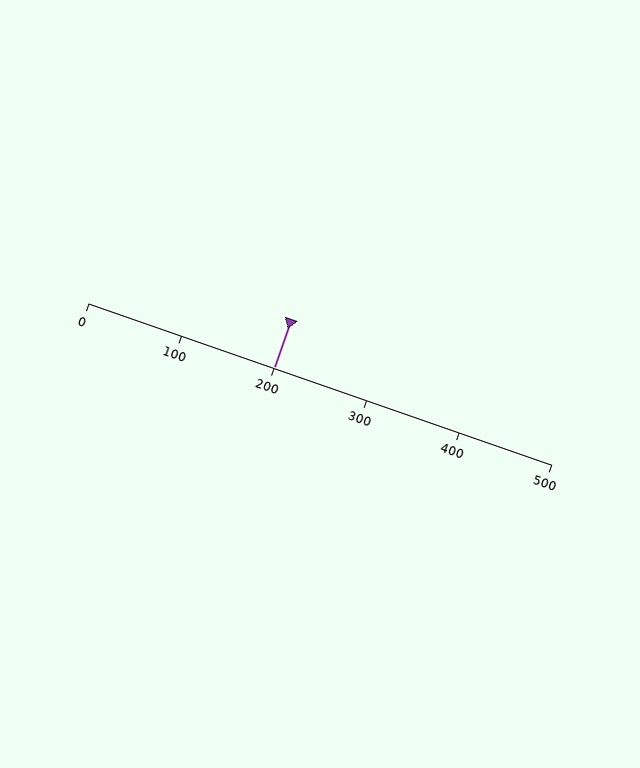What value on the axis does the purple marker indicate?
The marker indicates approximately 200.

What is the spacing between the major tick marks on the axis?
The major ticks are spaced 100 apart.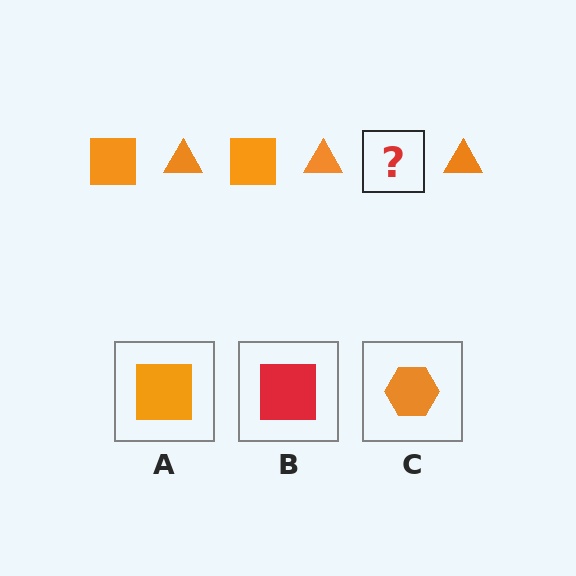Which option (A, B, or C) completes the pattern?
A.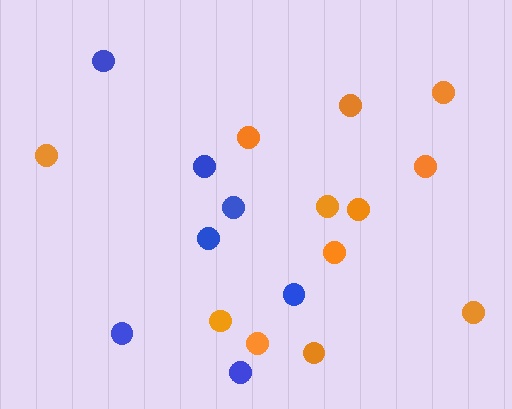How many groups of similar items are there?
There are 2 groups: one group of blue circles (7) and one group of orange circles (12).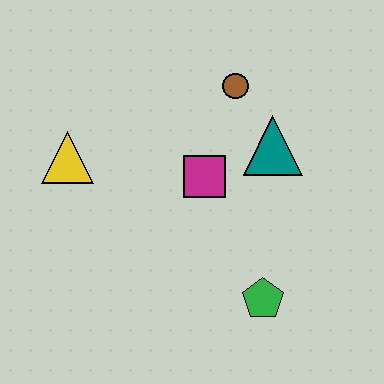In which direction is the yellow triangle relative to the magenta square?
The yellow triangle is to the left of the magenta square.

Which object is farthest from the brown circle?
The green pentagon is farthest from the brown circle.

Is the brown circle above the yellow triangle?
Yes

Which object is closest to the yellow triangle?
The magenta square is closest to the yellow triangle.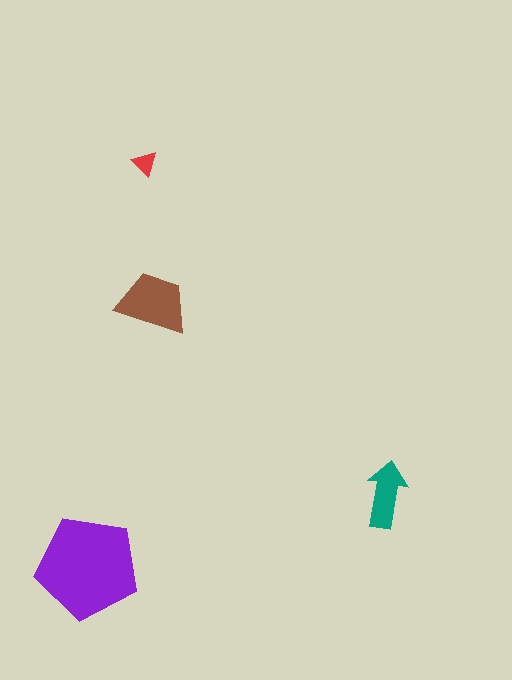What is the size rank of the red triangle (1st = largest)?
4th.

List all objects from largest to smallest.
The purple pentagon, the brown trapezoid, the teal arrow, the red triangle.